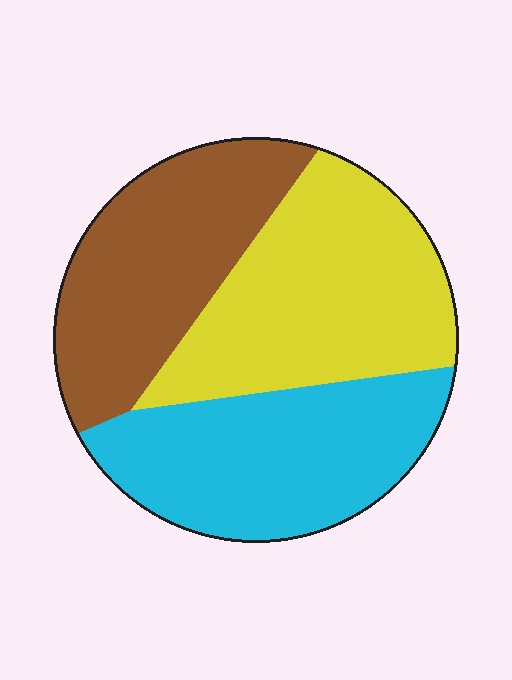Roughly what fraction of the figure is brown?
Brown takes up about one third (1/3) of the figure.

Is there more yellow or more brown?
Yellow.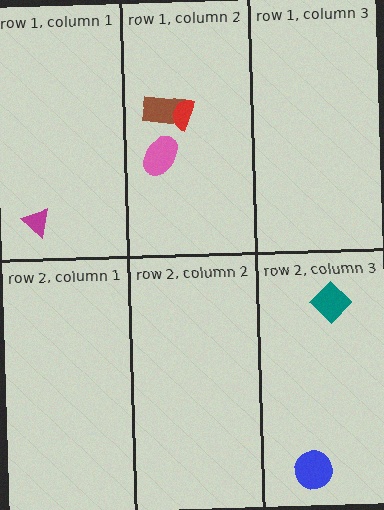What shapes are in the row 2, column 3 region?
The teal diamond, the blue circle.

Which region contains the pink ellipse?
The row 1, column 2 region.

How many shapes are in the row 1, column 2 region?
3.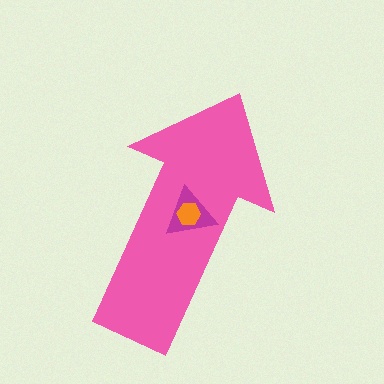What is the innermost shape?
The orange hexagon.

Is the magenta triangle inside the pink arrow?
Yes.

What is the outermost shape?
The pink arrow.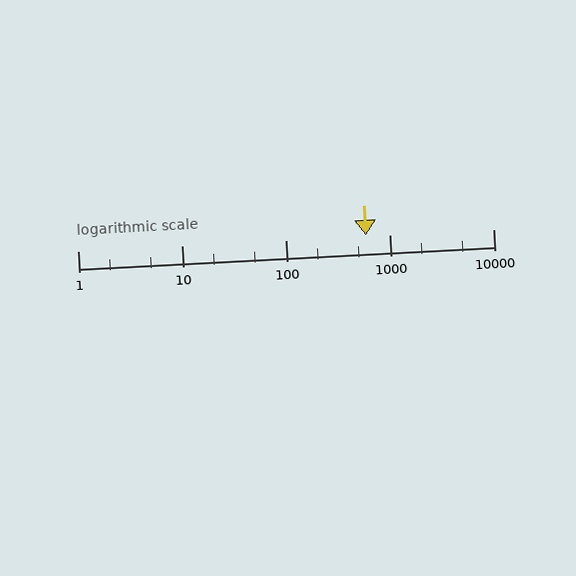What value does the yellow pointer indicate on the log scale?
The pointer indicates approximately 590.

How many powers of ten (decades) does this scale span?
The scale spans 4 decades, from 1 to 10000.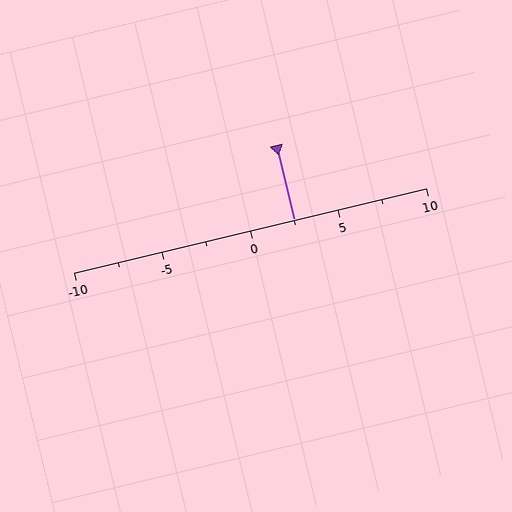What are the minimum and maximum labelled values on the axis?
The axis runs from -10 to 10.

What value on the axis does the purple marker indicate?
The marker indicates approximately 2.5.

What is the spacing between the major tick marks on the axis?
The major ticks are spaced 5 apart.